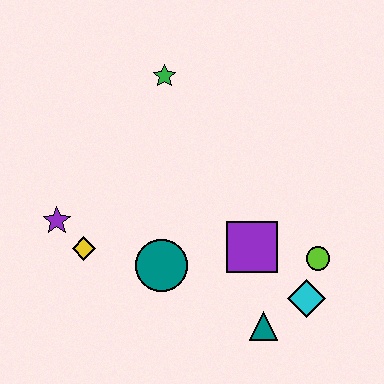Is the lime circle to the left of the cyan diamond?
No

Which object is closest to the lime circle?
The cyan diamond is closest to the lime circle.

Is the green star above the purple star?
Yes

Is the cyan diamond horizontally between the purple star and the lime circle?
Yes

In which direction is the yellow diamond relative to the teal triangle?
The yellow diamond is to the left of the teal triangle.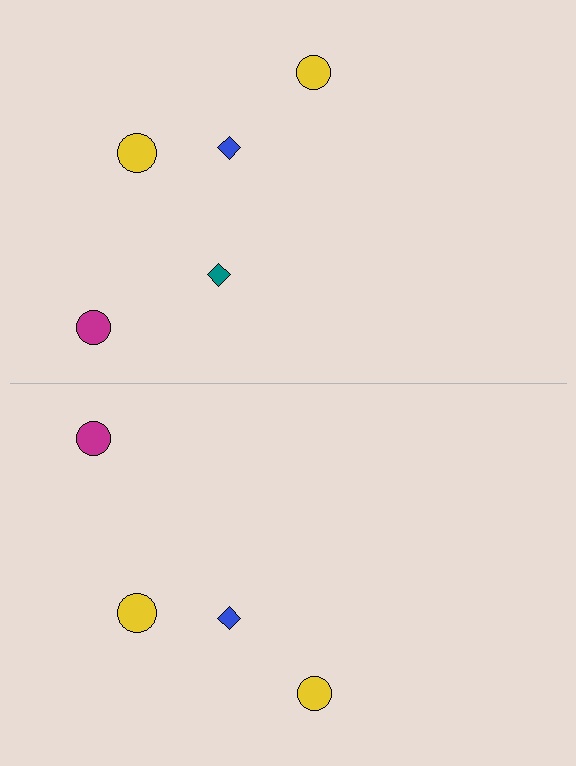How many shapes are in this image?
There are 9 shapes in this image.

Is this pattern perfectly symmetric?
No, the pattern is not perfectly symmetric. A teal diamond is missing from the bottom side.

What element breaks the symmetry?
A teal diamond is missing from the bottom side.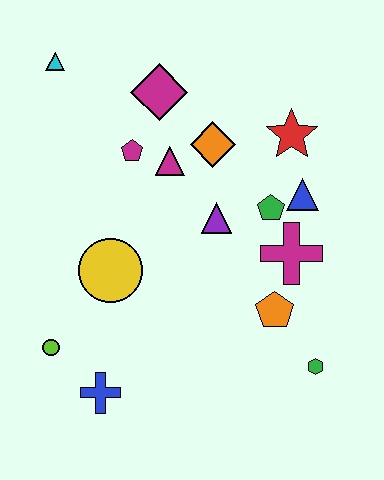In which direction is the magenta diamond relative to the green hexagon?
The magenta diamond is above the green hexagon.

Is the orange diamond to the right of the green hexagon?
No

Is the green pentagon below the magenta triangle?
Yes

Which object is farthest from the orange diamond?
The blue cross is farthest from the orange diamond.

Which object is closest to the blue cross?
The lime circle is closest to the blue cross.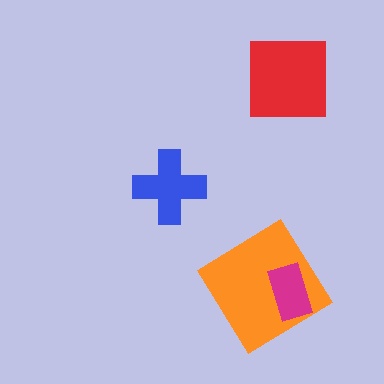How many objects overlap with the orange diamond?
1 object overlaps with the orange diamond.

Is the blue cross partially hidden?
No, no other shape covers it.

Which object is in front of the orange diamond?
The magenta rectangle is in front of the orange diamond.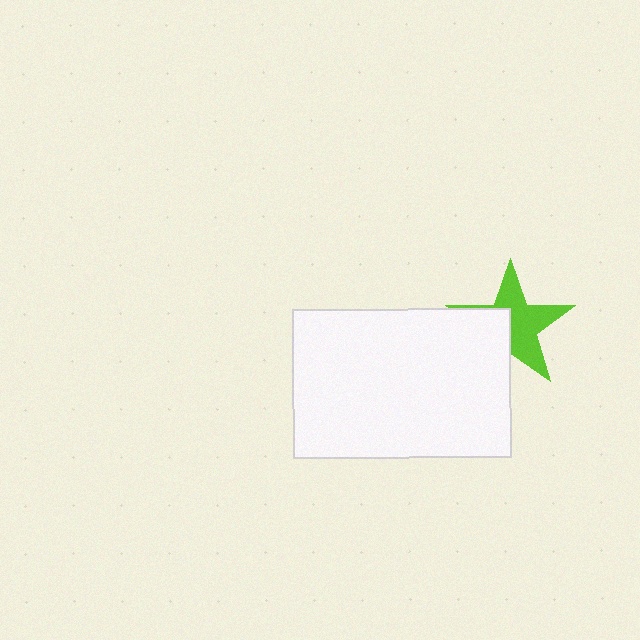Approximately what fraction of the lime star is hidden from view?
Roughly 39% of the lime star is hidden behind the white rectangle.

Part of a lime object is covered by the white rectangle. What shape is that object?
It is a star.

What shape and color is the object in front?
The object in front is a white rectangle.